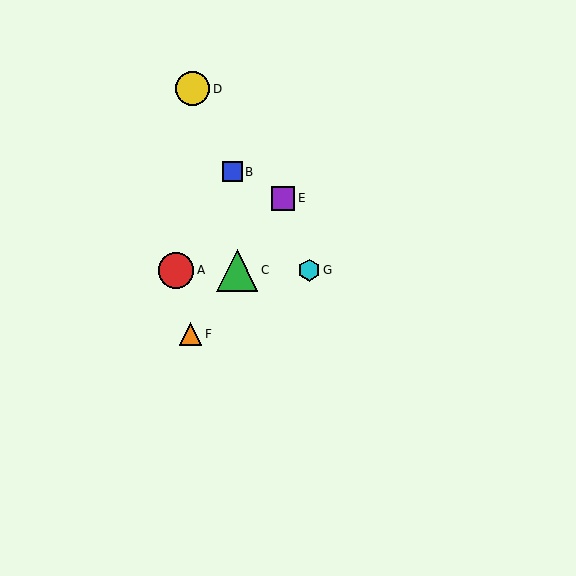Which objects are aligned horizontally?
Objects A, C, G are aligned horizontally.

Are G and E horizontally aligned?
No, G is at y≈270 and E is at y≈198.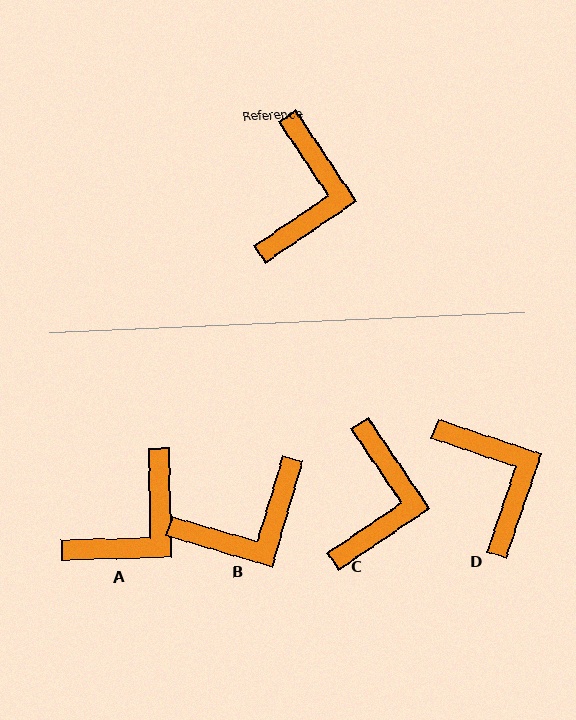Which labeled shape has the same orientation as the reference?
C.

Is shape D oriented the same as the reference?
No, it is off by about 37 degrees.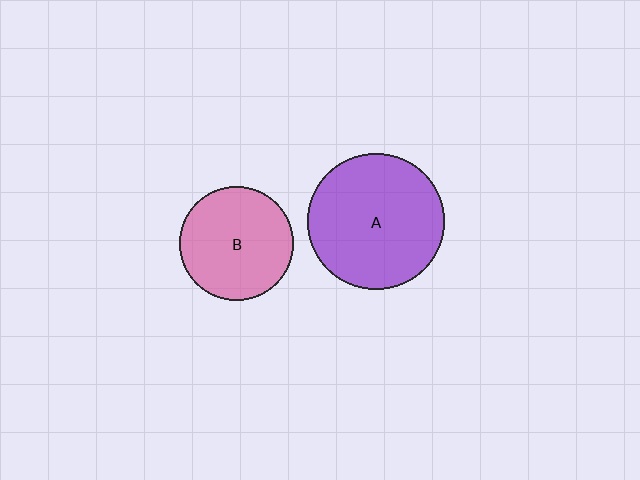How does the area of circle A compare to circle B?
Approximately 1.4 times.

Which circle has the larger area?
Circle A (purple).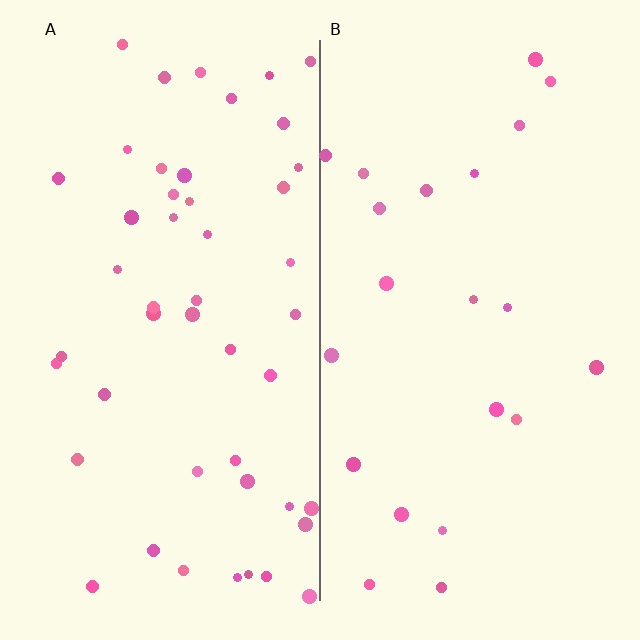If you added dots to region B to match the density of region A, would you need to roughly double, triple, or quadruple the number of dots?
Approximately double.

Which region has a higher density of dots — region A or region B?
A (the left).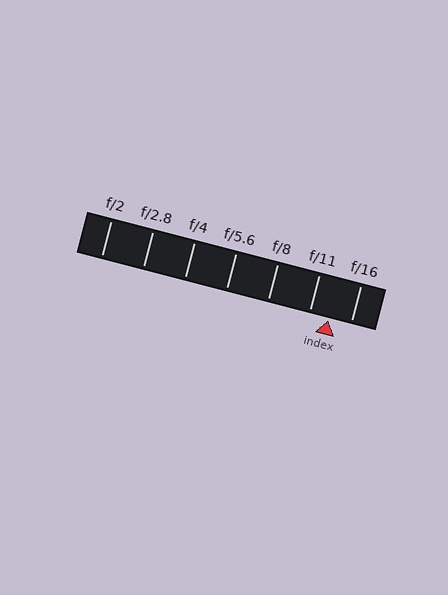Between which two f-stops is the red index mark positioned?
The index mark is between f/11 and f/16.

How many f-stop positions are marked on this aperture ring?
There are 7 f-stop positions marked.